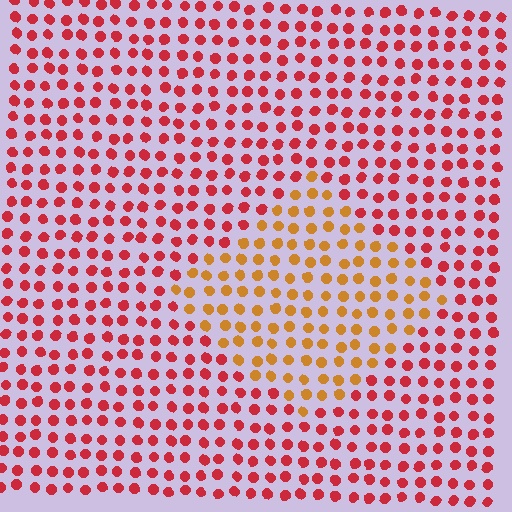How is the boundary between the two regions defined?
The boundary is defined purely by a slight shift in hue (about 41 degrees). Spacing, size, and orientation are identical on both sides.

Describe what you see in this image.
The image is filled with small red elements in a uniform arrangement. A diamond-shaped region is visible where the elements are tinted to a slightly different hue, forming a subtle color boundary.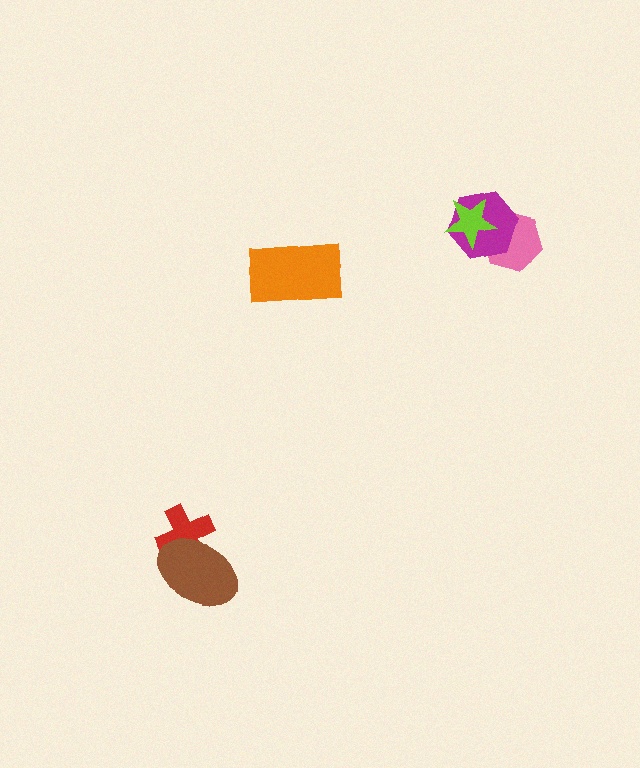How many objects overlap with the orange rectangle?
0 objects overlap with the orange rectangle.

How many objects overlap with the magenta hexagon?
2 objects overlap with the magenta hexagon.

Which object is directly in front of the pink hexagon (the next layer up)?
The magenta hexagon is directly in front of the pink hexagon.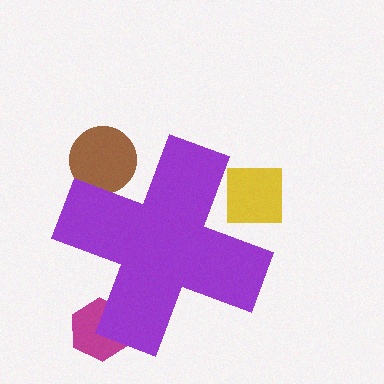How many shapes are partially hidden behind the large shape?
3 shapes are partially hidden.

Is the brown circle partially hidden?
Yes, the brown circle is partially hidden behind the purple cross.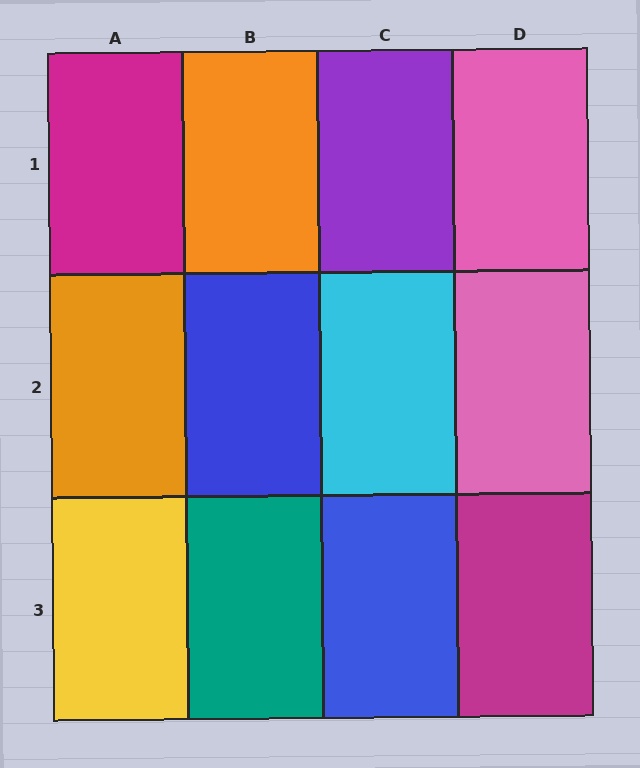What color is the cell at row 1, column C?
Purple.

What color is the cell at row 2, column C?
Cyan.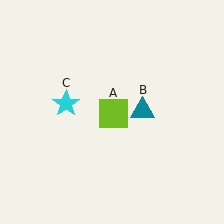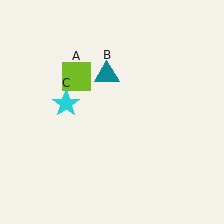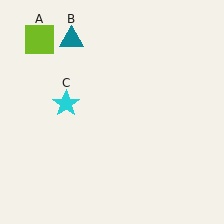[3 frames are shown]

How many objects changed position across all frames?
2 objects changed position: lime square (object A), teal triangle (object B).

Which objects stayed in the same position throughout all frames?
Cyan star (object C) remained stationary.